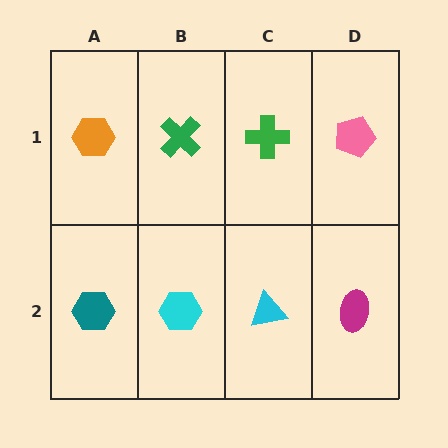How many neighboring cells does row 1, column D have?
2.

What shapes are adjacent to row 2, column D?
A pink pentagon (row 1, column D), a cyan triangle (row 2, column C).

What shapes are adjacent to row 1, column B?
A cyan hexagon (row 2, column B), an orange hexagon (row 1, column A), a green cross (row 1, column C).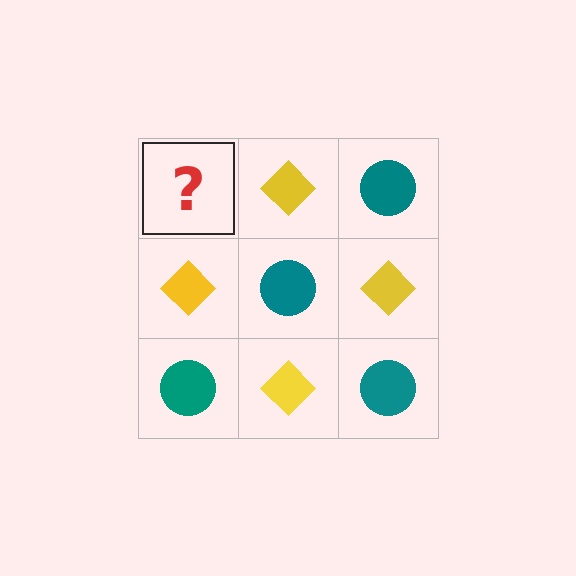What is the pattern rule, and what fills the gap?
The rule is that it alternates teal circle and yellow diamond in a checkerboard pattern. The gap should be filled with a teal circle.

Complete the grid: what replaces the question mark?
The question mark should be replaced with a teal circle.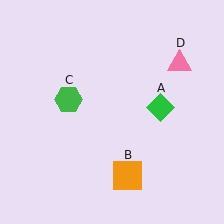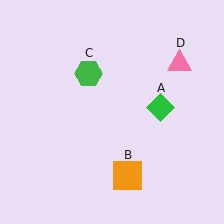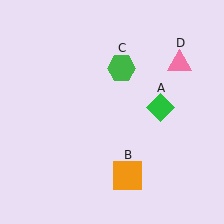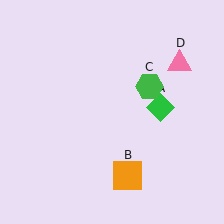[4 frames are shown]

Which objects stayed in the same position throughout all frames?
Green diamond (object A) and orange square (object B) and pink triangle (object D) remained stationary.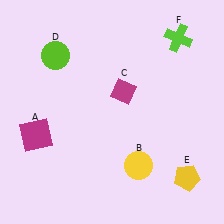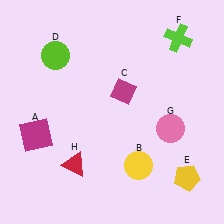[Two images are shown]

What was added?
A pink circle (G), a red triangle (H) were added in Image 2.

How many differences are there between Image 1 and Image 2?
There are 2 differences between the two images.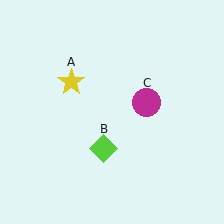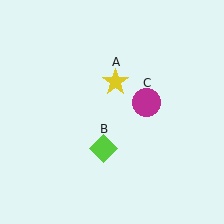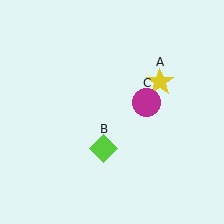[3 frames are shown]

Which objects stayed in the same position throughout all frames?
Lime diamond (object B) and magenta circle (object C) remained stationary.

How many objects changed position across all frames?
1 object changed position: yellow star (object A).